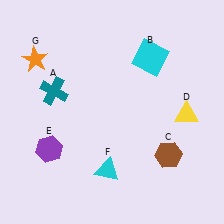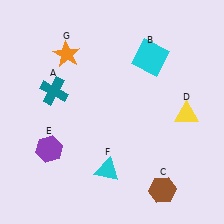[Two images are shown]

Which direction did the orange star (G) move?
The orange star (G) moved right.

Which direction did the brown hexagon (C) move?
The brown hexagon (C) moved down.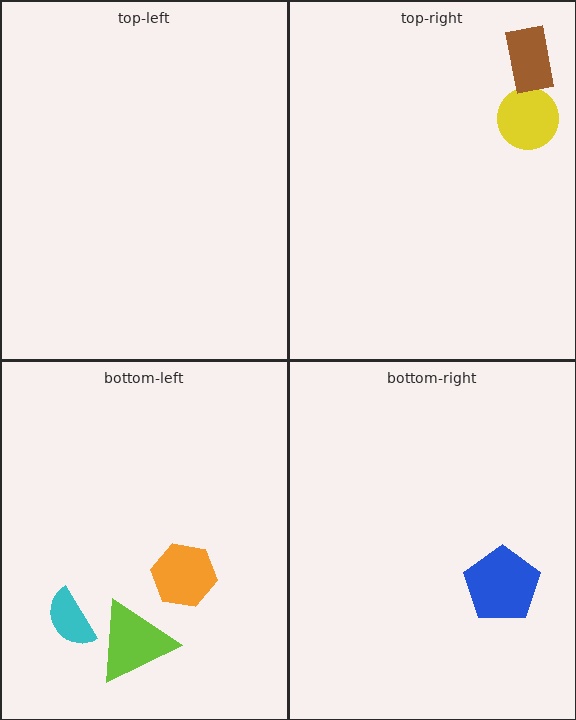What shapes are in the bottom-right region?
The blue pentagon.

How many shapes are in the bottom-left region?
3.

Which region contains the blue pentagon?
The bottom-right region.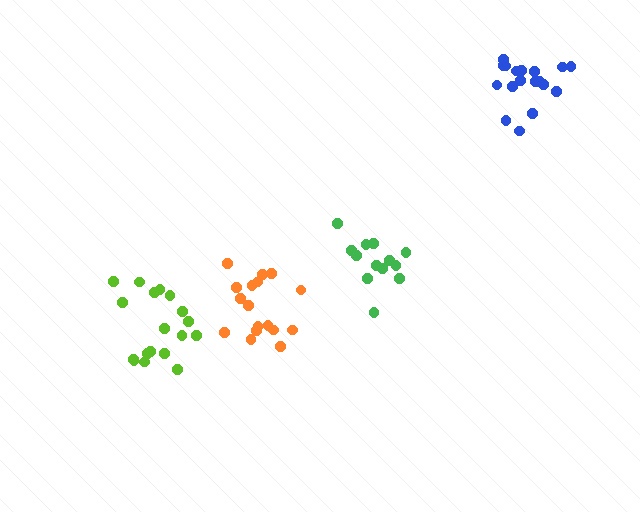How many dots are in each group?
Group 1: 13 dots, Group 2: 18 dots, Group 3: 17 dots, Group 4: 18 dots (66 total).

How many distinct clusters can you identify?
There are 4 distinct clusters.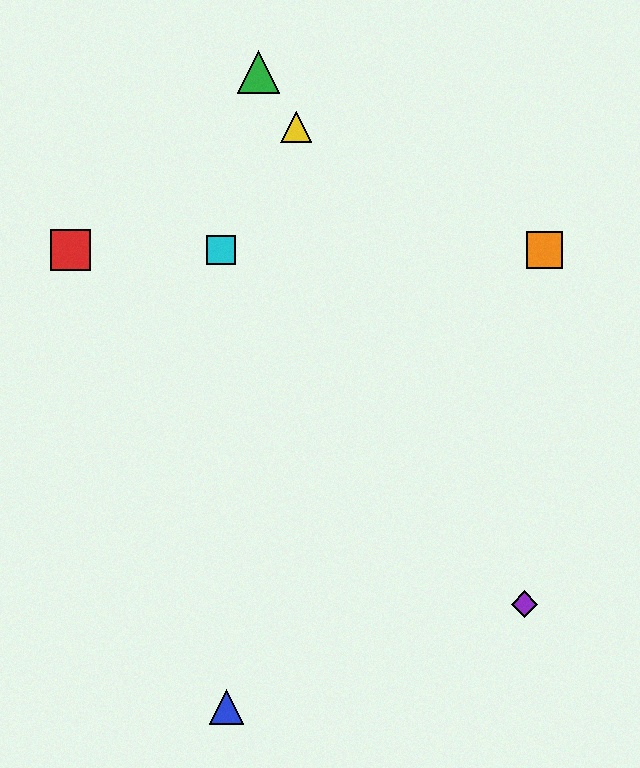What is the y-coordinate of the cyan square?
The cyan square is at y≈250.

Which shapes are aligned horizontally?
The red square, the orange square, the cyan square are aligned horizontally.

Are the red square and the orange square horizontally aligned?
Yes, both are at y≈250.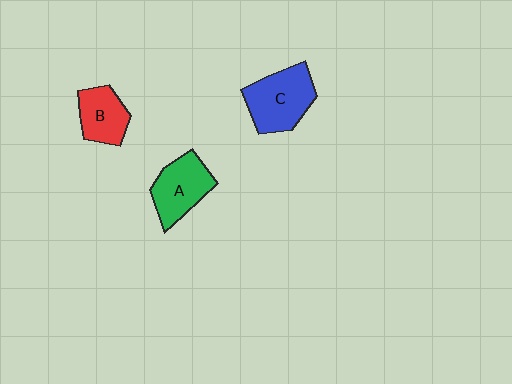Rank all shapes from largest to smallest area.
From largest to smallest: C (blue), A (green), B (red).